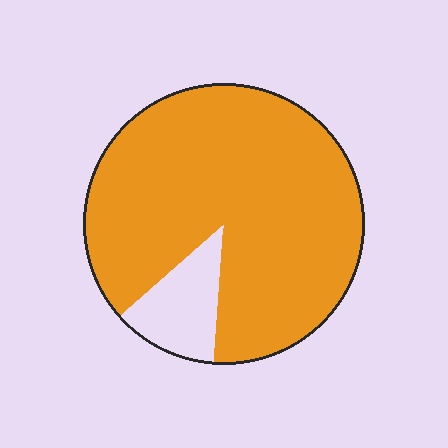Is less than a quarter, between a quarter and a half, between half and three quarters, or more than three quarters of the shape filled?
More than three quarters.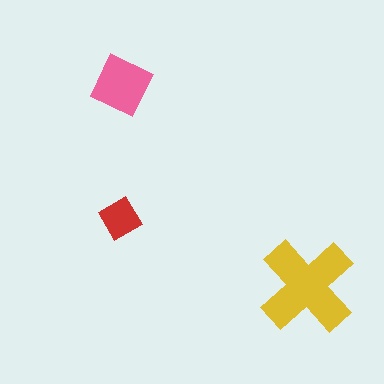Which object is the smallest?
The red diamond.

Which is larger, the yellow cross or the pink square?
The yellow cross.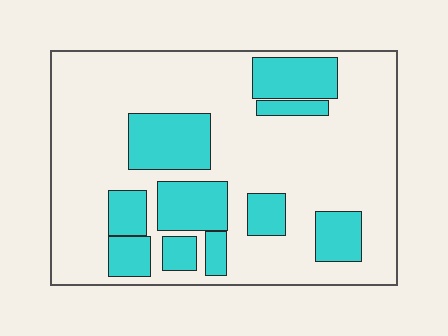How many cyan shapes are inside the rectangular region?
10.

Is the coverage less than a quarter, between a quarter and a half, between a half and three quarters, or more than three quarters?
Between a quarter and a half.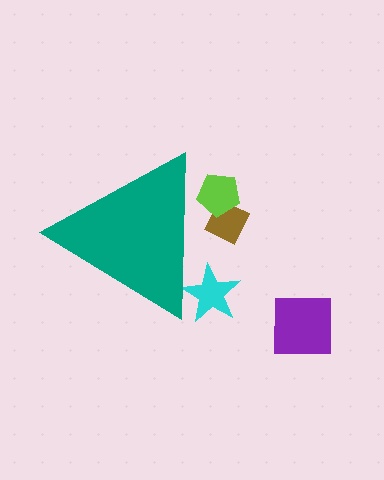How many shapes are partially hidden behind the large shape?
3 shapes are partially hidden.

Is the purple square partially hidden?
No, the purple square is fully visible.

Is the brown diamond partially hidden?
Yes, the brown diamond is partially hidden behind the teal triangle.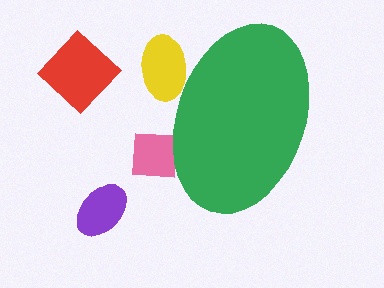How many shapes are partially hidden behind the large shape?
2 shapes are partially hidden.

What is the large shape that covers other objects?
A green ellipse.